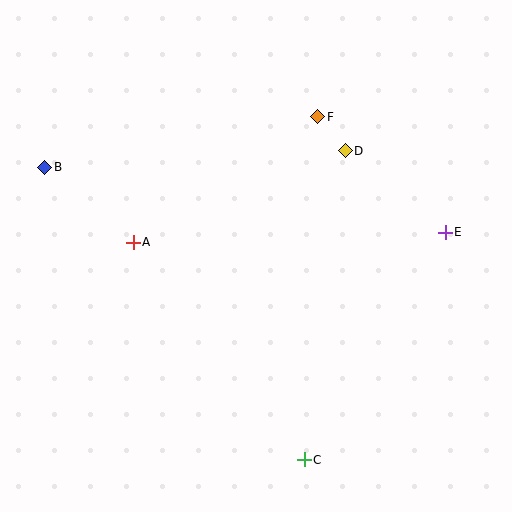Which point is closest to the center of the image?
Point A at (133, 242) is closest to the center.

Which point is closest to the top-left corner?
Point B is closest to the top-left corner.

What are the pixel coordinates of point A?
Point A is at (133, 242).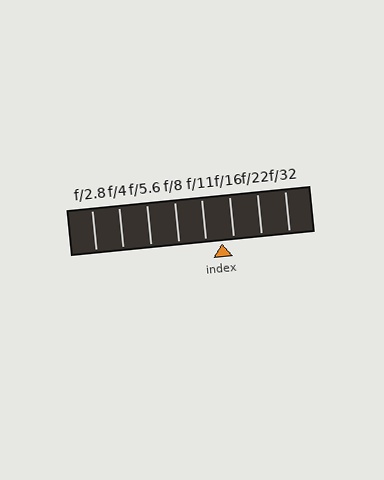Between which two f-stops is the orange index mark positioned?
The index mark is between f/11 and f/16.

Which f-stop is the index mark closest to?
The index mark is closest to f/16.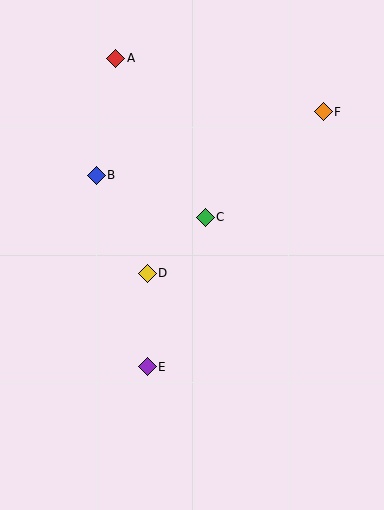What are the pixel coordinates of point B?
Point B is at (96, 175).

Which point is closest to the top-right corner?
Point F is closest to the top-right corner.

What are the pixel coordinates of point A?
Point A is at (116, 58).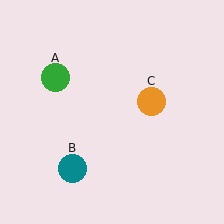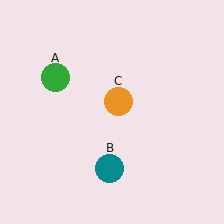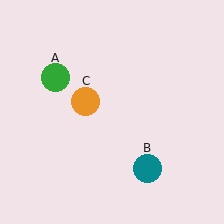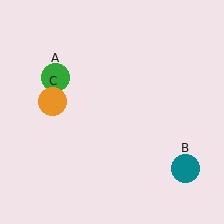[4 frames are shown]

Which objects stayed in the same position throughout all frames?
Green circle (object A) remained stationary.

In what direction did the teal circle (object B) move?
The teal circle (object B) moved right.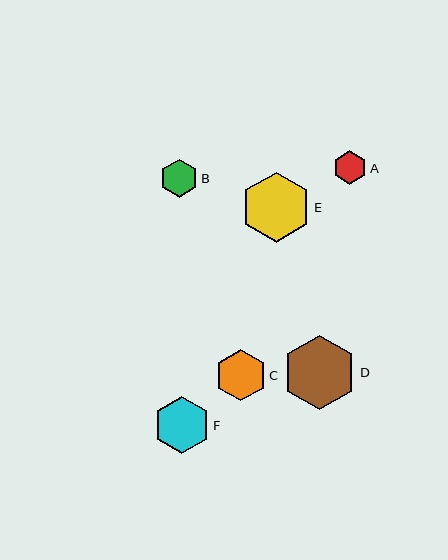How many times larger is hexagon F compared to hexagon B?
Hexagon F is approximately 1.5 times the size of hexagon B.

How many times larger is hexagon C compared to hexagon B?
Hexagon C is approximately 1.3 times the size of hexagon B.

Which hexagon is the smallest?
Hexagon A is the smallest with a size of approximately 33 pixels.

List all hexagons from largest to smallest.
From largest to smallest: D, E, F, C, B, A.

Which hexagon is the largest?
Hexagon D is the largest with a size of approximately 74 pixels.